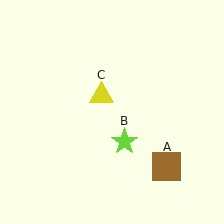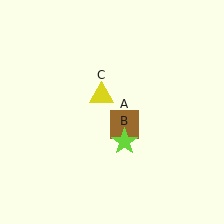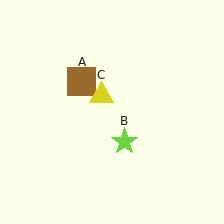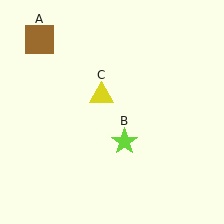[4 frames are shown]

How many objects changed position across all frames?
1 object changed position: brown square (object A).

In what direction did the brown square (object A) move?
The brown square (object A) moved up and to the left.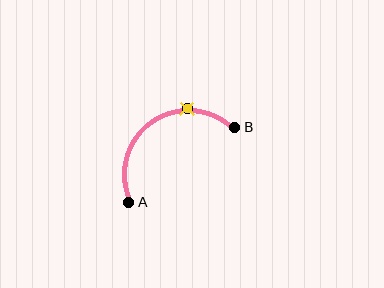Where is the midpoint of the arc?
The arc midpoint is the point on the curve farthest from the straight line joining A and B. It sits above and to the left of that line.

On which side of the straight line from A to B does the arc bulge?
The arc bulges above and to the left of the straight line connecting A and B.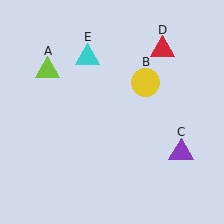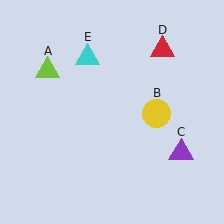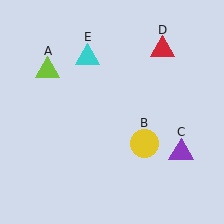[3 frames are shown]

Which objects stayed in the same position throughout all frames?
Lime triangle (object A) and purple triangle (object C) and red triangle (object D) and cyan triangle (object E) remained stationary.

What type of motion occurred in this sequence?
The yellow circle (object B) rotated clockwise around the center of the scene.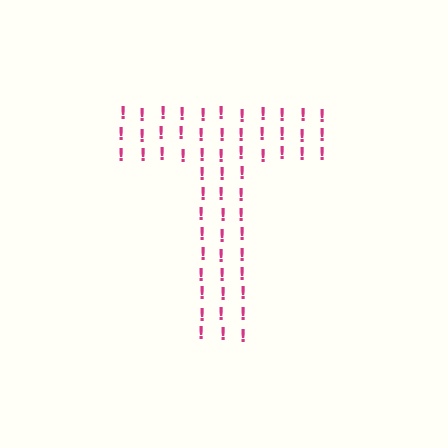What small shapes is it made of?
It is made of small exclamation marks.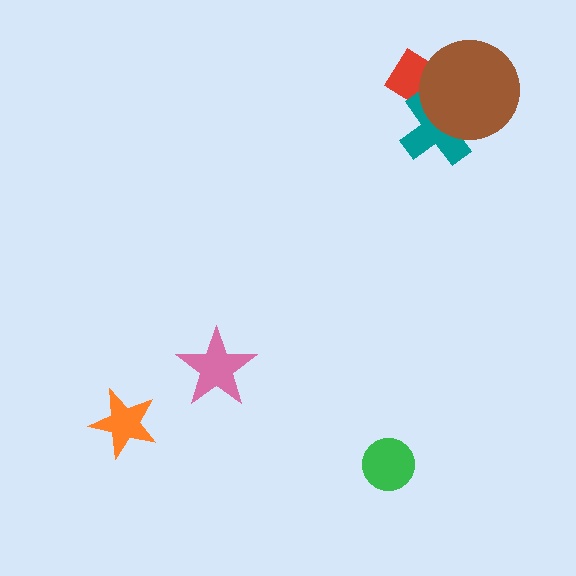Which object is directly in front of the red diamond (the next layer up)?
The teal cross is directly in front of the red diamond.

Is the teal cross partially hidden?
Yes, it is partially covered by another shape.